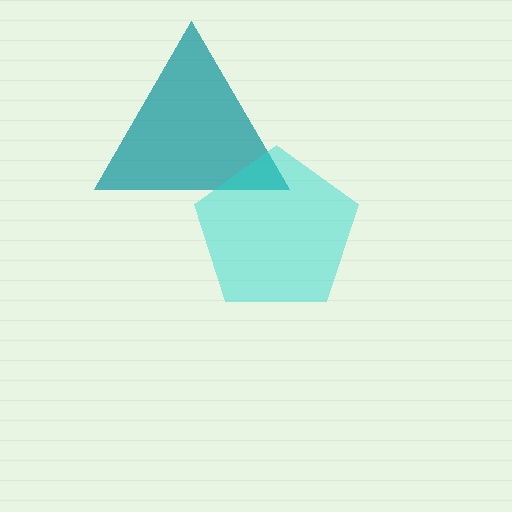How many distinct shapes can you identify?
There are 2 distinct shapes: a teal triangle, a cyan pentagon.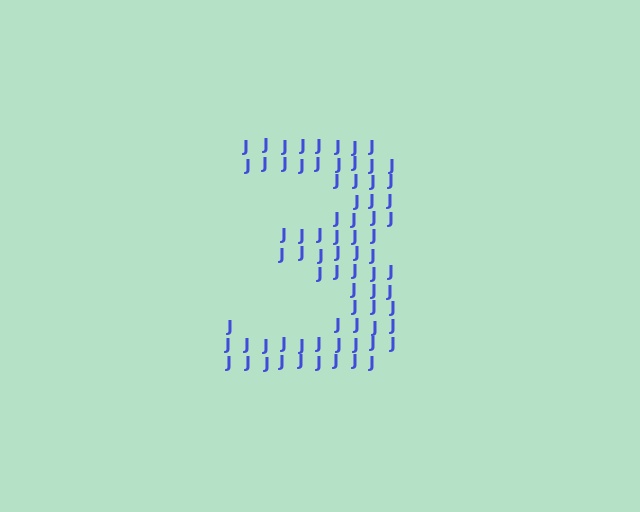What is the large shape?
The large shape is the digit 3.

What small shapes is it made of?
It is made of small letter J's.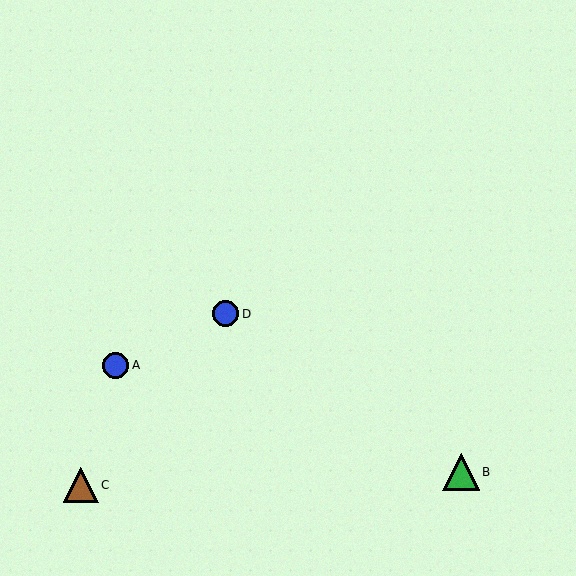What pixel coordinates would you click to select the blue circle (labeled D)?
Click at (226, 314) to select the blue circle D.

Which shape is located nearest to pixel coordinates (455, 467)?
The green triangle (labeled B) at (461, 472) is nearest to that location.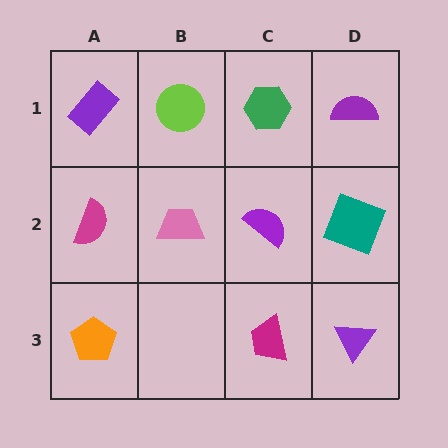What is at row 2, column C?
A purple semicircle.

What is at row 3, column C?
A magenta trapezoid.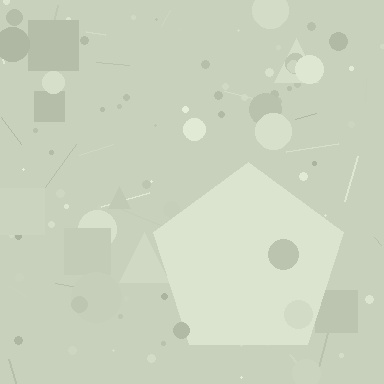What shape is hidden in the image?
A pentagon is hidden in the image.